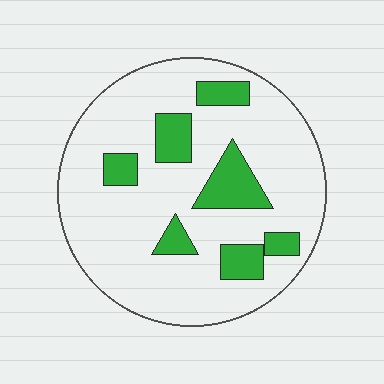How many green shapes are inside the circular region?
7.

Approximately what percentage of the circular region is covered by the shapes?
Approximately 20%.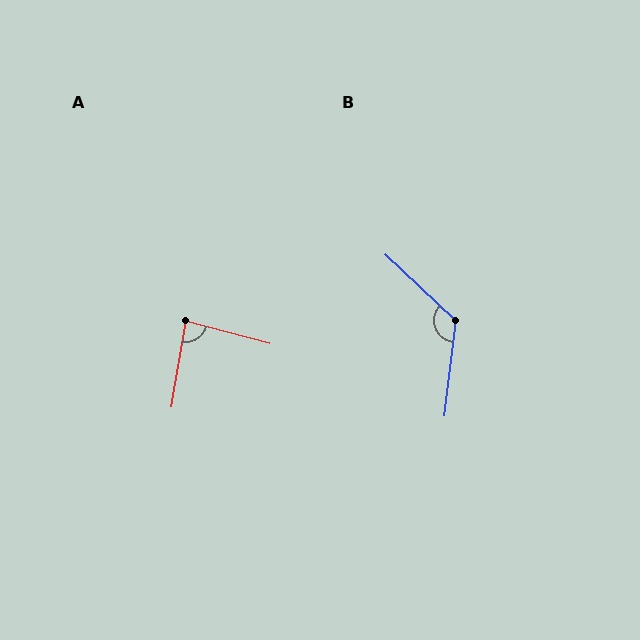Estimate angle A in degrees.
Approximately 84 degrees.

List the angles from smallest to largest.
A (84°), B (126°).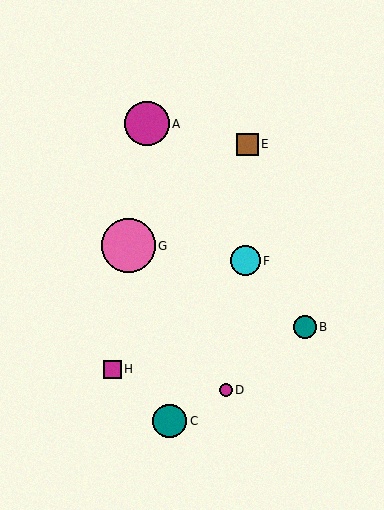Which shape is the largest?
The pink circle (labeled G) is the largest.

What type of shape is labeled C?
Shape C is a teal circle.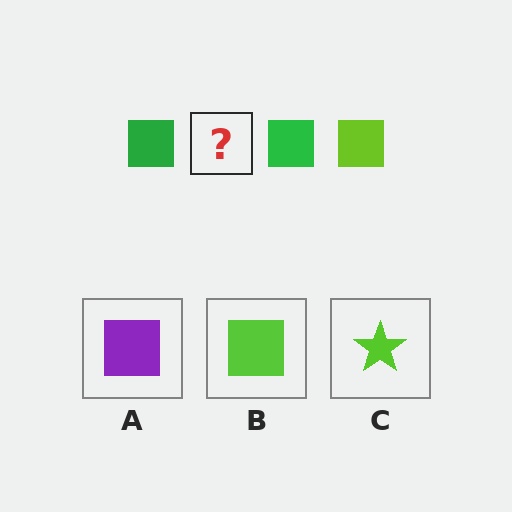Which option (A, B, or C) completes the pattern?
B.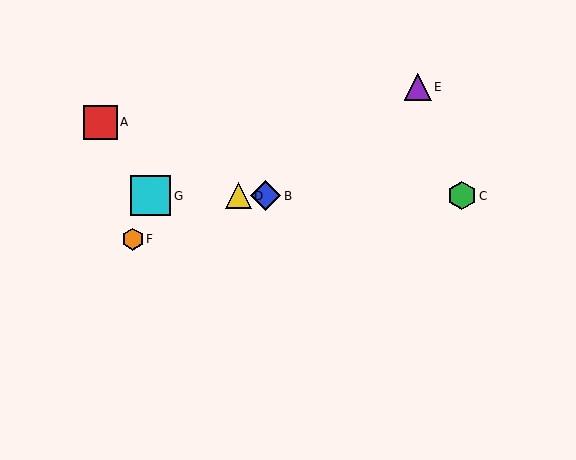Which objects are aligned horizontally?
Objects B, C, D, G are aligned horizontally.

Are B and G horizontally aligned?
Yes, both are at y≈196.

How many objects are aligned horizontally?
4 objects (B, C, D, G) are aligned horizontally.